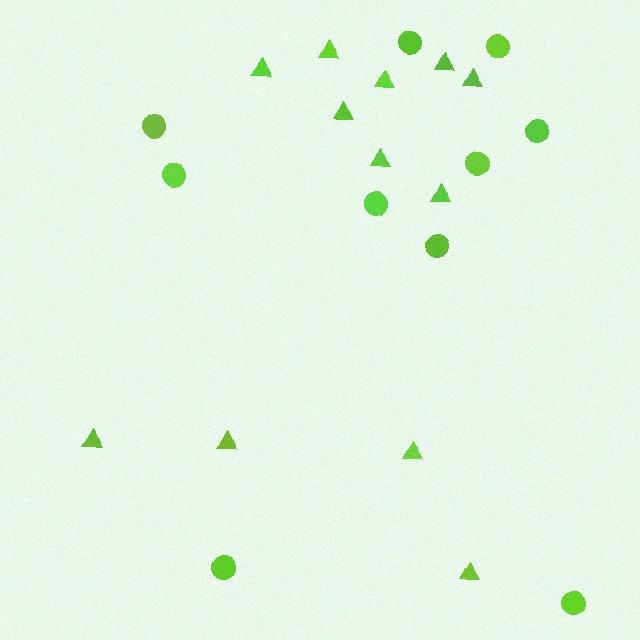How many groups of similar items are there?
There are 2 groups: one group of triangles (12) and one group of circles (10).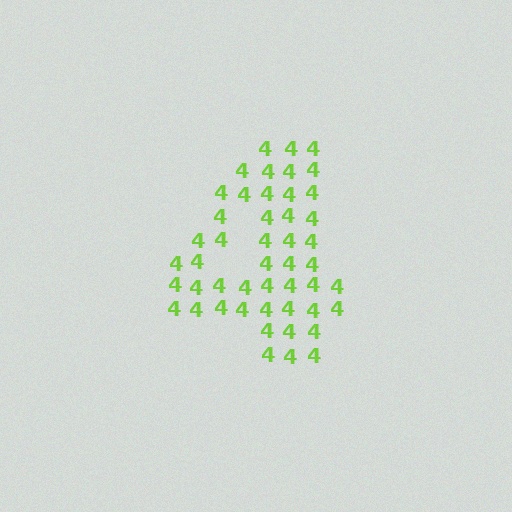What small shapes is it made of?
It is made of small digit 4's.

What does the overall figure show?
The overall figure shows the digit 4.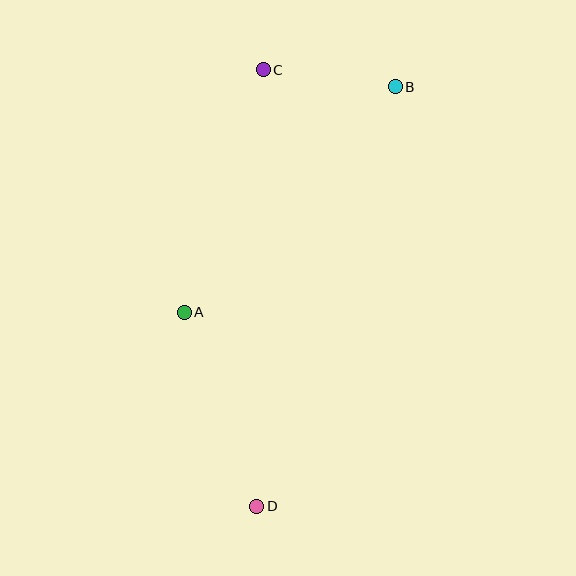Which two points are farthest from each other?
Points B and D are farthest from each other.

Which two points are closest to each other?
Points B and C are closest to each other.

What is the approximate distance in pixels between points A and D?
The distance between A and D is approximately 207 pixels.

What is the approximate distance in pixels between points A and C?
The distance between A and C is approximately 255 pixels.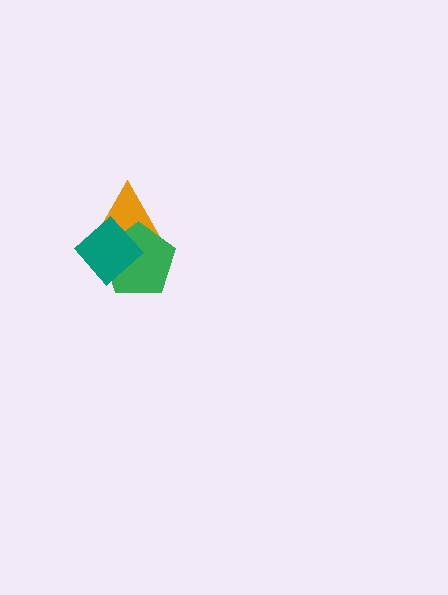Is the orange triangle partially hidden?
Yes, it is partially covered by another shape.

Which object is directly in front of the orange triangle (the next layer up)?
The green pentagon is directly in front of the orange triangle.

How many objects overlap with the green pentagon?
2 objects overlap with the green pentagon.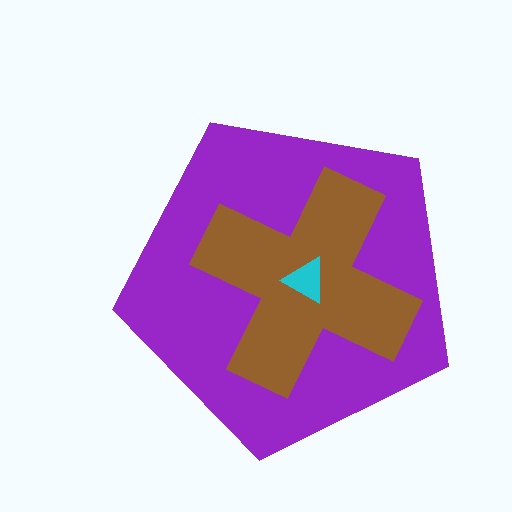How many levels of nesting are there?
3.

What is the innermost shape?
The cyan triangle.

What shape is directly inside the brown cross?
The cyan triangle.